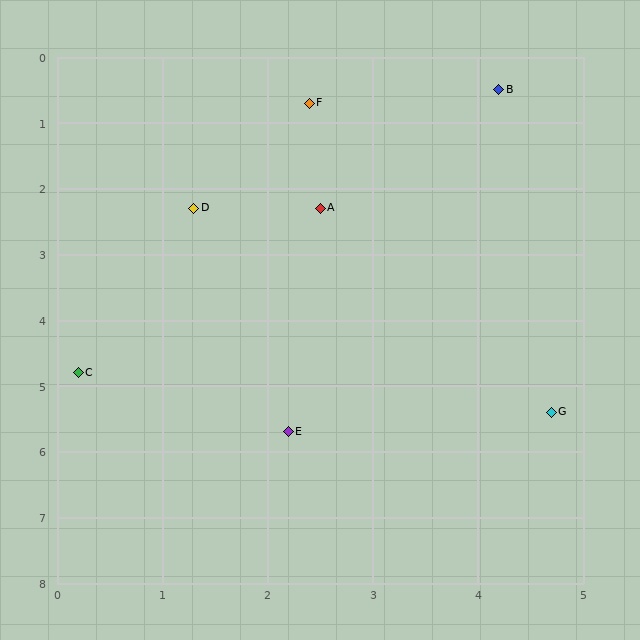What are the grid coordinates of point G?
Point G is at approximately (4.7, 5.4).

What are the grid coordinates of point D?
Point D is at approximately (1.3, 2.3).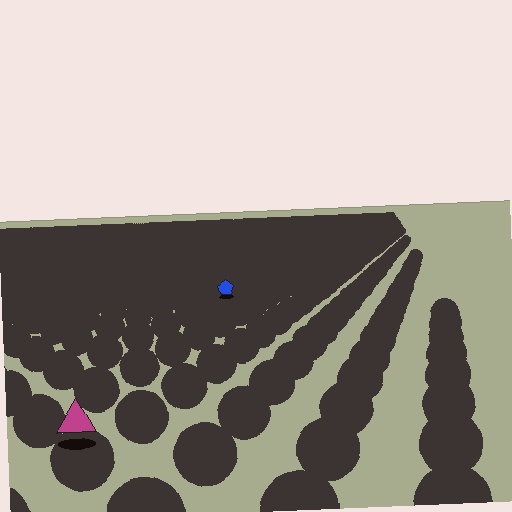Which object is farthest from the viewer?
The blue pentagon is farthest from the viewer. It appears smaller and the ground texture around it is denser.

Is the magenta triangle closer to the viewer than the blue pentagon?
Yes. The magenta triangle is closer — you can tell from the texture gradient: the ground texture is coarser near it.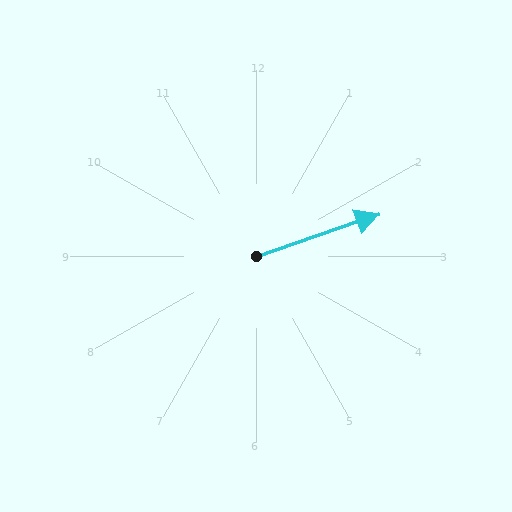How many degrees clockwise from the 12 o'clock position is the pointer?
Approximately 71 degrees.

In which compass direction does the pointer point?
East.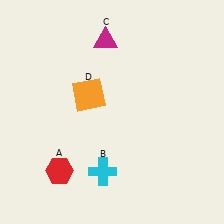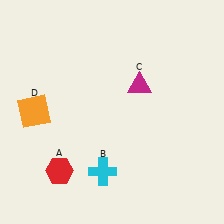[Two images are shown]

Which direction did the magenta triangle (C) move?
The magenta triangle (C) moved down.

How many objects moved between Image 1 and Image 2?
2 objects moved between the two images.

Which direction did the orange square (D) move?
The orange square (D) moved left.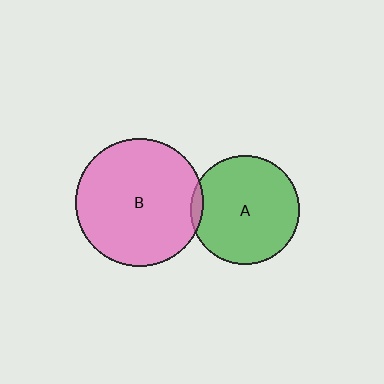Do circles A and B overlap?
Yes.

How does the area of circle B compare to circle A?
Approximately 1.4 times.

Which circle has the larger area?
Circle B (pink).